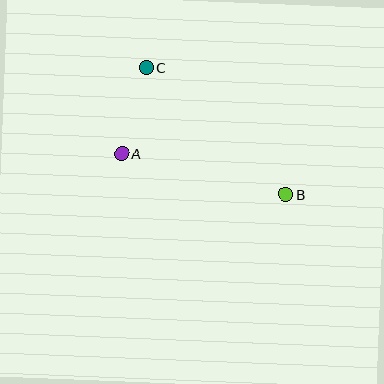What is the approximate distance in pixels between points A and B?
The distance between A and B is approximately 169 pixels.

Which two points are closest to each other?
Points A and C are closest to each other.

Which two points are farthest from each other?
Points B and C are farthest from each other.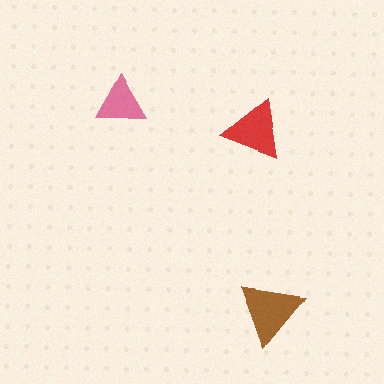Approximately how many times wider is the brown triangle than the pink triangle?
About 1.5 times wider.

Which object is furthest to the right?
The brown triangle is rightmost.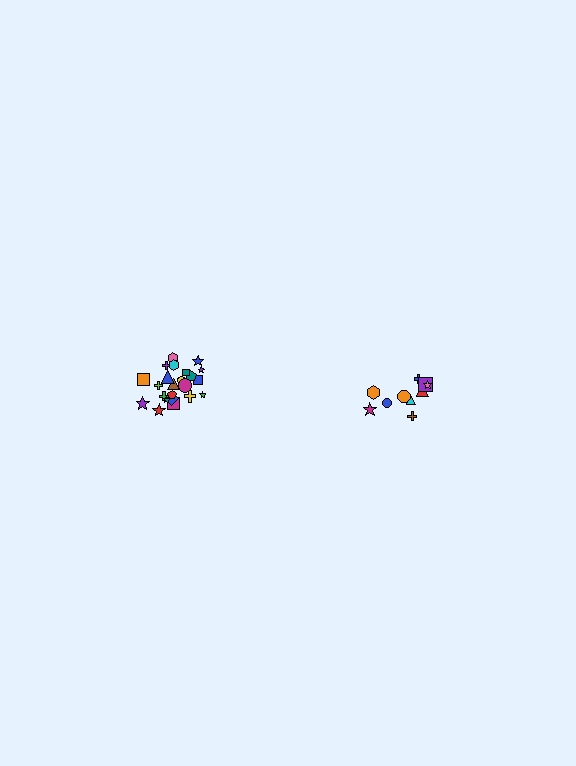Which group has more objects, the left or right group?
The left group.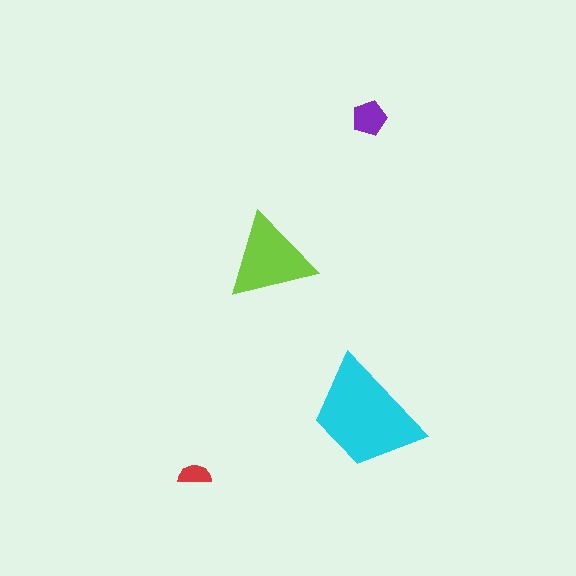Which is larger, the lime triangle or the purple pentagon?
The lime triangle.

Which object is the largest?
The cyan trapezoid.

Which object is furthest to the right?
The purple pentagon is rightmost.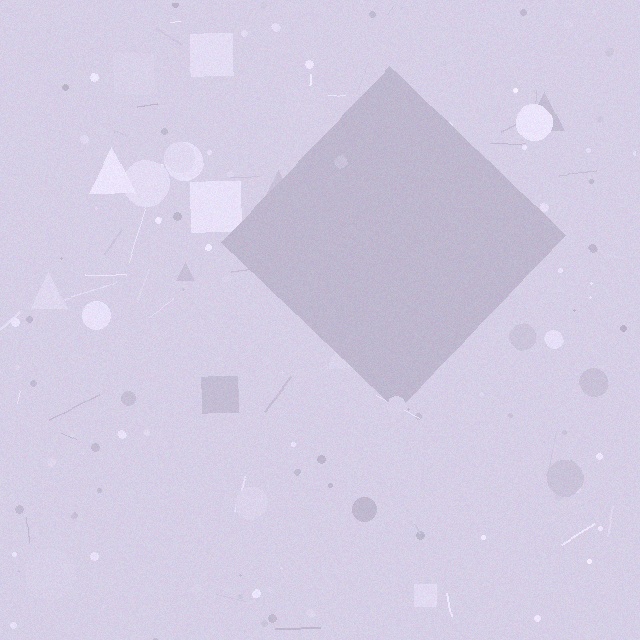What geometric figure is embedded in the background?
A diamond is embedded in the background.